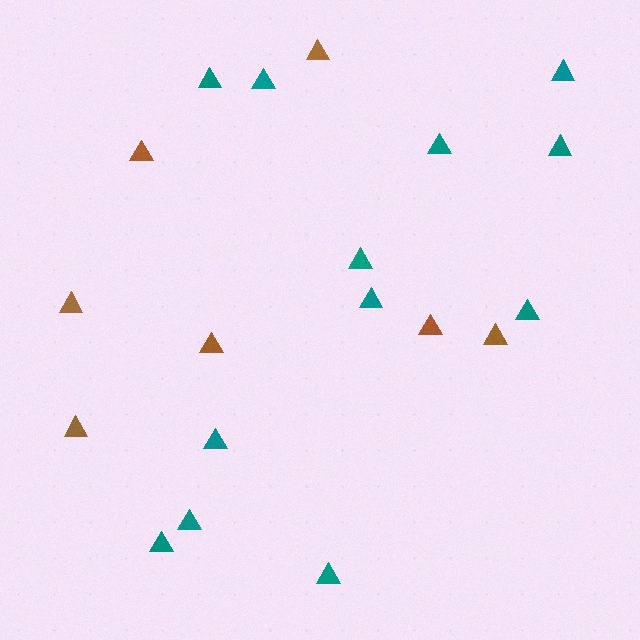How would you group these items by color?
There are 2 groups: one group of brown triangles (7) and one group of teal triangles (12).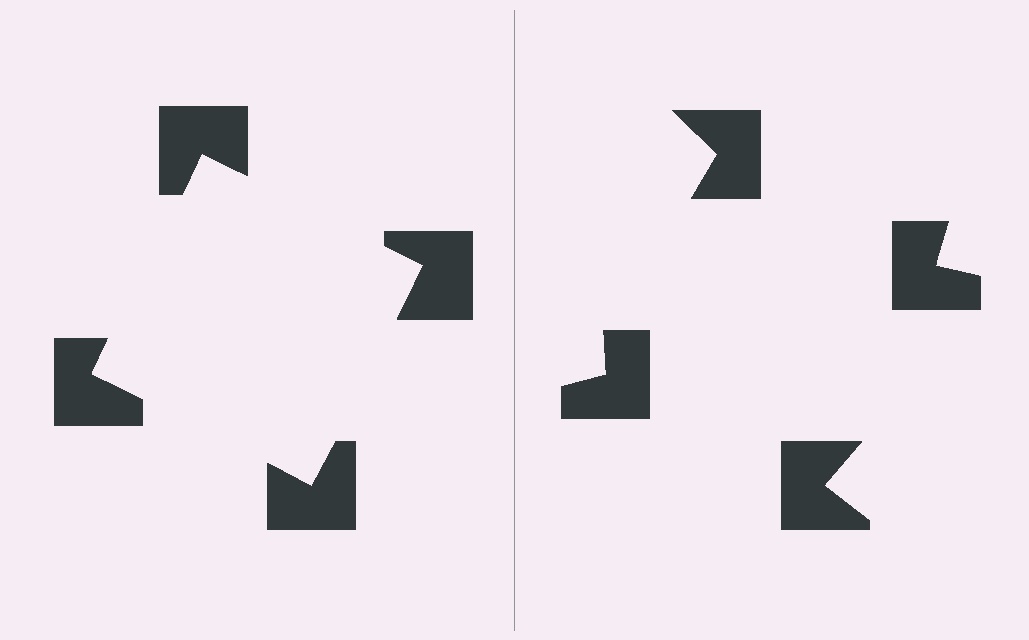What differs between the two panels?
The notched squares are positioned identically on both sides; only the wedge orientations differ. On the left they align to a square; on the right they are misaligned.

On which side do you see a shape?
An illusory square appears on the left side. On the right side the wedge cuts are rotated, so no coherent shape forms.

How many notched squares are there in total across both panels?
8 — 4 on each side.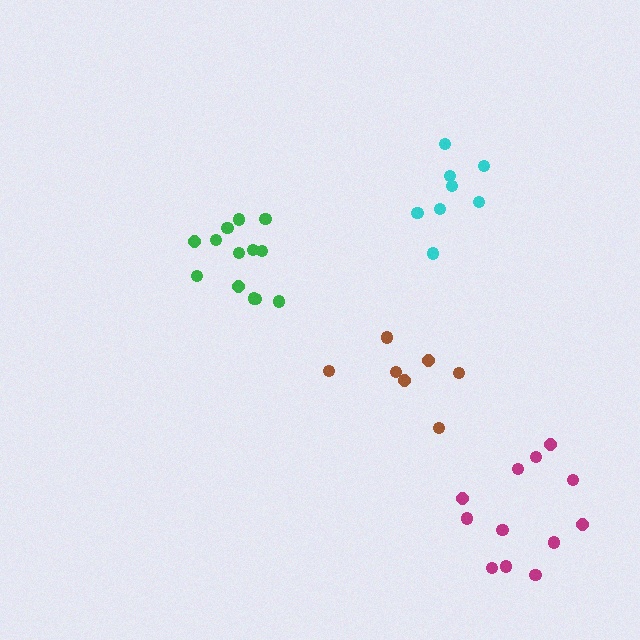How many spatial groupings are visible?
There are 4 spatial groupings.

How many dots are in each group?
Group 1: 8 dots, Group 2: 12 dots, Group 3: 7 dots, Group 4: 13 dots (40 total).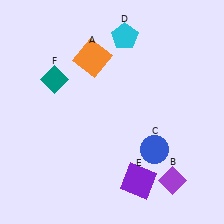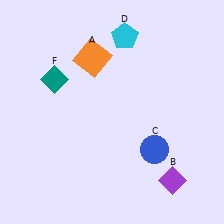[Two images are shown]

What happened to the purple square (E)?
The purple square (E) was removed in Image 2. It was in the bottom-right area of Image 1.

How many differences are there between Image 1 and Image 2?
There is 1 difference between the two images.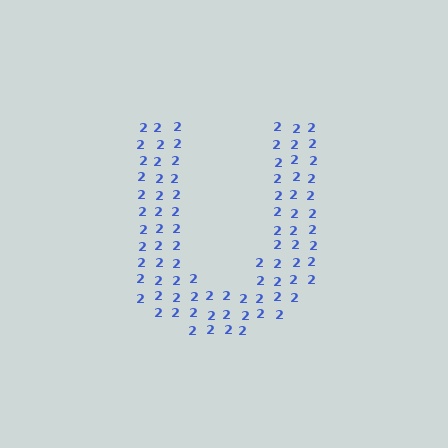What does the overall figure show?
The overall figure shows the letter U.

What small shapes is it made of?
It is made of small digit 2's.